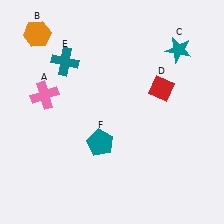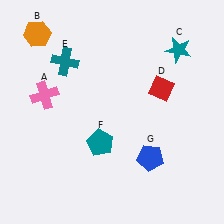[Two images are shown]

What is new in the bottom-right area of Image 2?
A blue pentagon (G) was added in the bottom-right area of Image 2.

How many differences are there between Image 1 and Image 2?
There is 1 difference between the two images.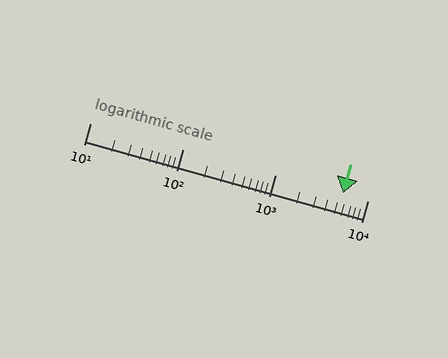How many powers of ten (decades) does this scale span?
The scale spans 3 decades, from 10 to 10000.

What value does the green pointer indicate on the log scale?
The pointer indicates approximately 5400.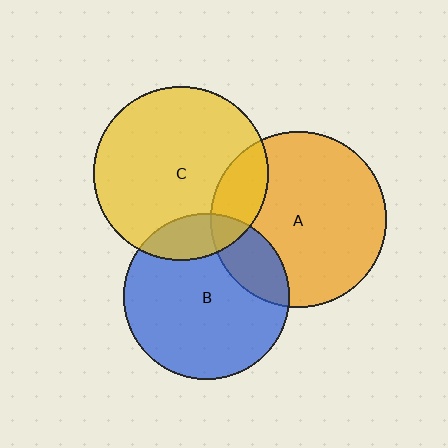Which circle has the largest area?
Circle A (orange).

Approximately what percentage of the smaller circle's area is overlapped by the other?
Approximately 20%.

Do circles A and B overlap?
Yes.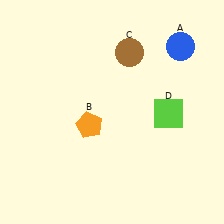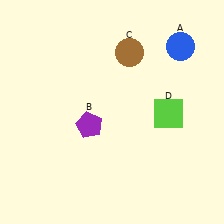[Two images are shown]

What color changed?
The pentagon (B) changed from orange in Image 1 to purple in Image 2.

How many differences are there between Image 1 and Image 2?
There is 1 difference between the two images.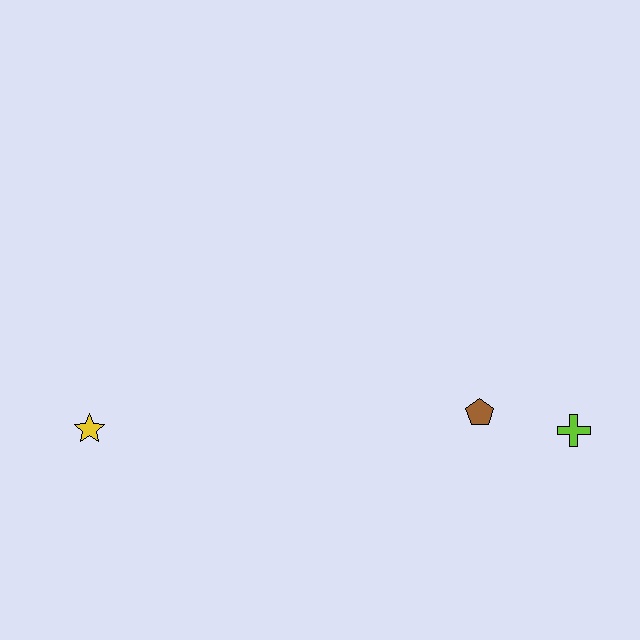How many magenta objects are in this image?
There are no magenta objects.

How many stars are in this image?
There is 1 star.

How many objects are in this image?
There are 3 objects.